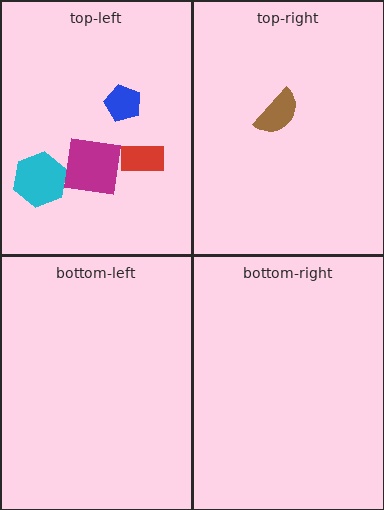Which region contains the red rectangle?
The top-left region.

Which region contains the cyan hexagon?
The top-left region.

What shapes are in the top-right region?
The brown semicircle.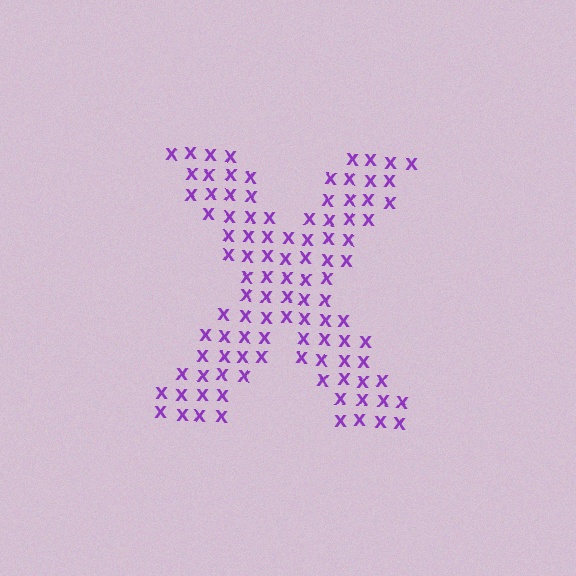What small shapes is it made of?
It is made of small letter X's.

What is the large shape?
The large shape is the letter X.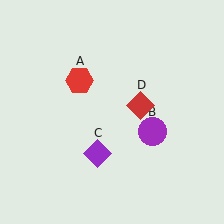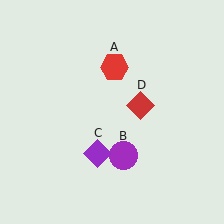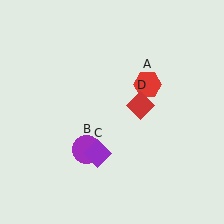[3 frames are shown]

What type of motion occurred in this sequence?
The red hexagon (object A), purple circle (object B) rotated clockwise around the center of the scene.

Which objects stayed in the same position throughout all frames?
Purple diamond (object C) and red diamond (object D) remained stationary.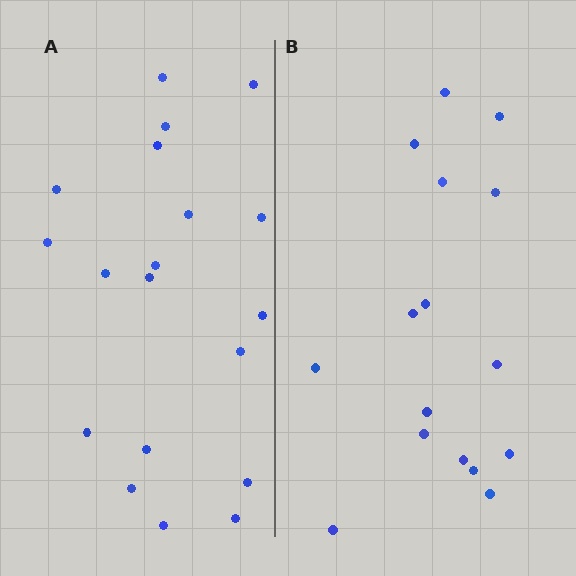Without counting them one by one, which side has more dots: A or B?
Region A (the left region) has more dots.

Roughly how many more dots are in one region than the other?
Region A has just a few more — roughly 2 or 3 more dots than region B.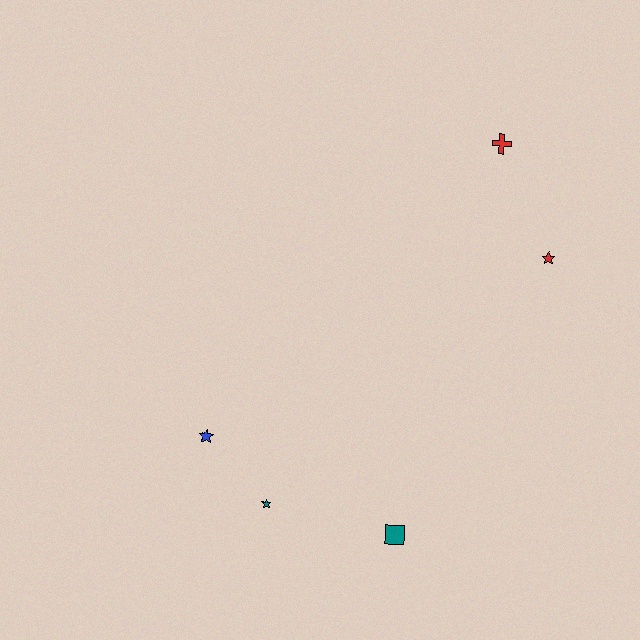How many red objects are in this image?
There are 2 red objects.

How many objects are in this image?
There are 5 objects.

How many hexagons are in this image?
There are no hexagons.